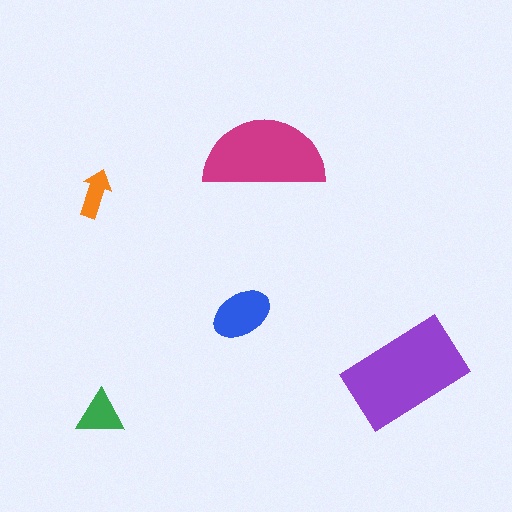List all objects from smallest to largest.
The orange arrow, the green triangle, the blue ellipse, the magenta semicircle, the purple rectangle.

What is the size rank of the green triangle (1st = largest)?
4th.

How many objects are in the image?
There are 5 objects in the image.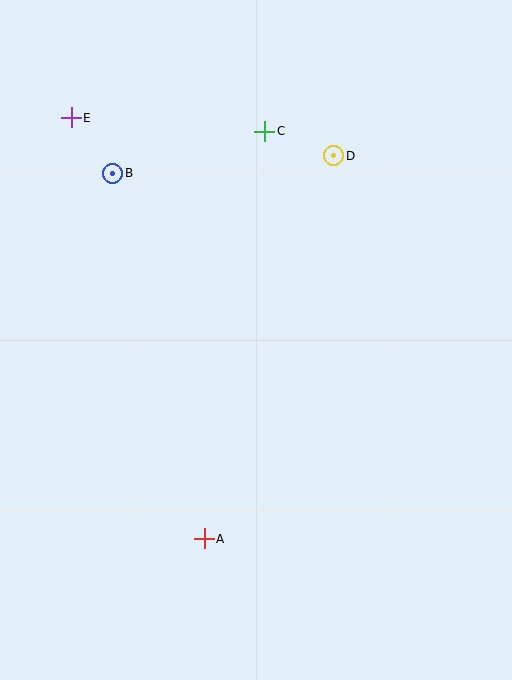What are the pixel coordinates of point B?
Point B is at (113, 173).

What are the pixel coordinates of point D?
Point D is at (334, 156).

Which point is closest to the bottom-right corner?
Point A is closest to the bottom-right corner.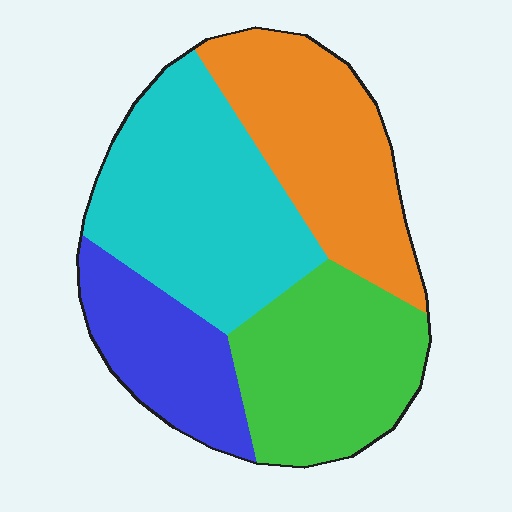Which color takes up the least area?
Blue, at roughly 15%.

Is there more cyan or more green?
Cyan.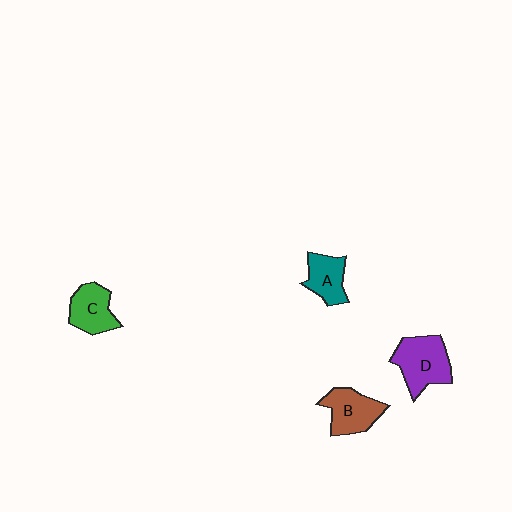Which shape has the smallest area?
Shape A (teal).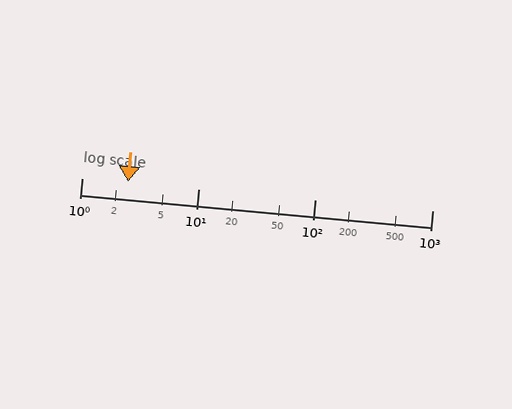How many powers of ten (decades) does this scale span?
The scale spans 3 decades, from 1 to 1000.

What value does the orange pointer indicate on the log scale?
The pointer indicates approximately 2.5.